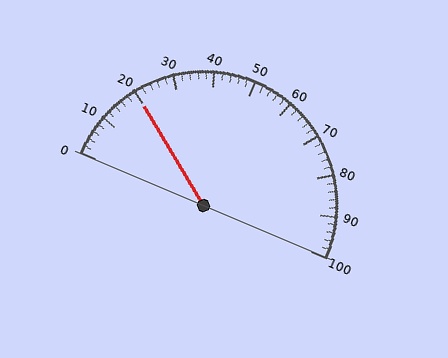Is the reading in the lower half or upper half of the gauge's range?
The reading is in the lower half of the range (0 to 100).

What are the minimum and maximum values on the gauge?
The gauge ranges from 0 to 100.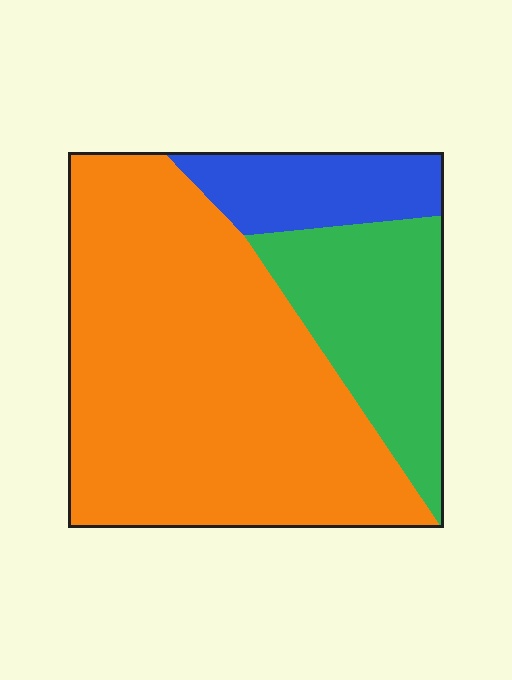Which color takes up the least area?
Blue, at roughly 15%.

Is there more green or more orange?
Orange.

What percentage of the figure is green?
Green takes up between a sixth and a third of the figure.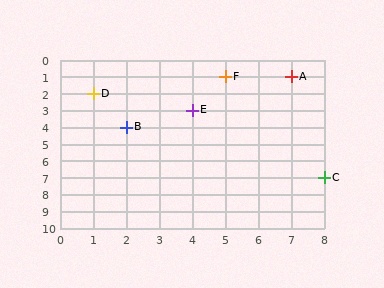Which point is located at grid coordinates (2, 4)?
Point B is at (2, 4).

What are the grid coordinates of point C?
Point C is at grid coordinates (8, 7).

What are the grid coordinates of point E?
Point E is at grid coordinates (4, 3).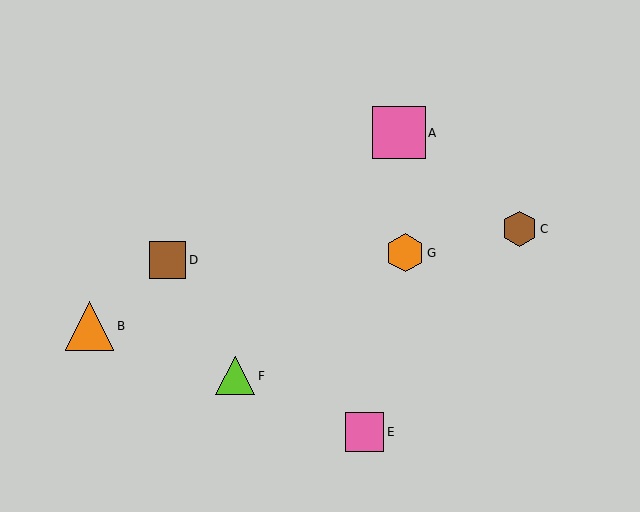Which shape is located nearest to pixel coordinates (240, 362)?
The lime triangle (labeled F) at (235, 376) is nearest to that location.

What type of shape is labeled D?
Shape D is a brown square.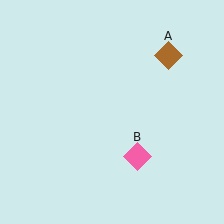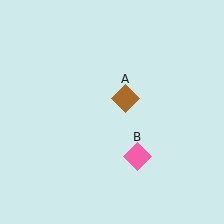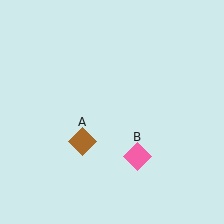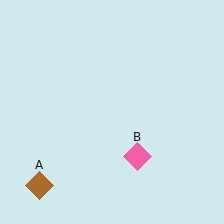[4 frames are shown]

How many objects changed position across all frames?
1 object changed position: brown diamond (object A).